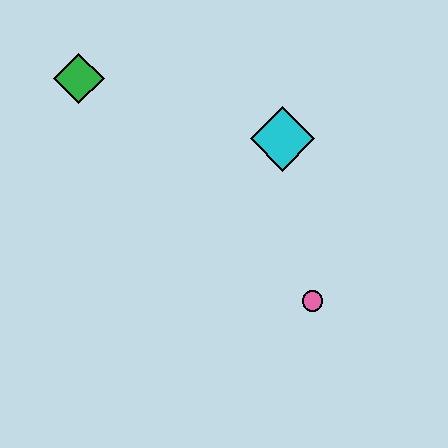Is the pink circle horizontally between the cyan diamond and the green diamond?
No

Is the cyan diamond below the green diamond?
Yes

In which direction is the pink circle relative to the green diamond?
The pink circle is to the right of the green diamond.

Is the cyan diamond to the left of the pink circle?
Yes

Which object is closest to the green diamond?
The cyan diamond is closest to the green diamond.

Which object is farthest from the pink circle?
The green diamond is farthest from the pink circle.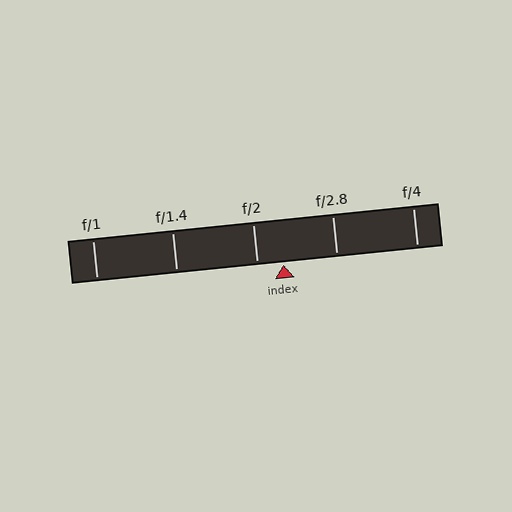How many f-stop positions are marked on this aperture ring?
There are 5 f-stop positions marked.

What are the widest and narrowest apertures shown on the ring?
The widest aperture shown is f/1 and the narrowest is f/4.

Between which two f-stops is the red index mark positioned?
The index mark is between f/2 and f/2.8.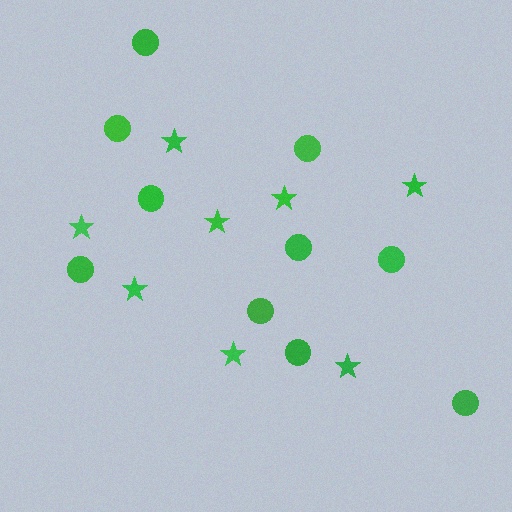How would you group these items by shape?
There are 2 groups: one group of stars (8) and one group of circles (10).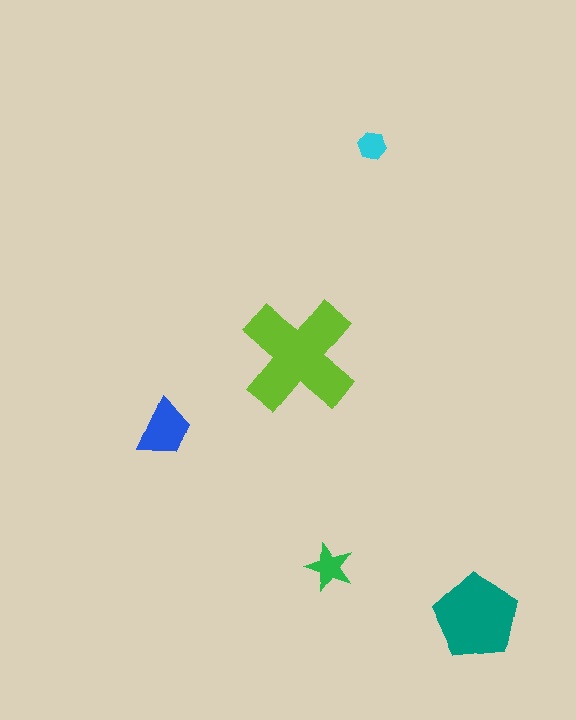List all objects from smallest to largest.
The cyan hexagon, the green star, the blue trapezoid, the teal pentagon, the lime cross.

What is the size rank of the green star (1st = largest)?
4th.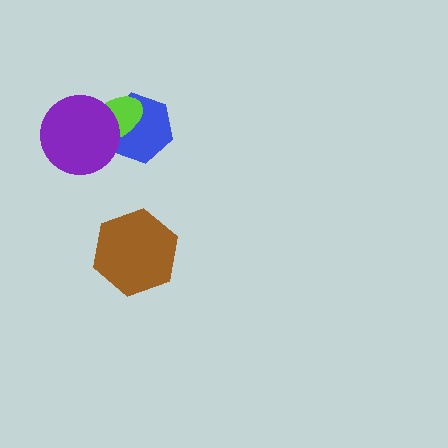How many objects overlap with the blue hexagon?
2 objects overlap with the blue hexagon.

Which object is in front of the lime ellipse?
The purple circle is in front of the lime ellipse.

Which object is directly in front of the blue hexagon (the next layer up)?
The lime ellipse is directly in front of the blue hexagon.